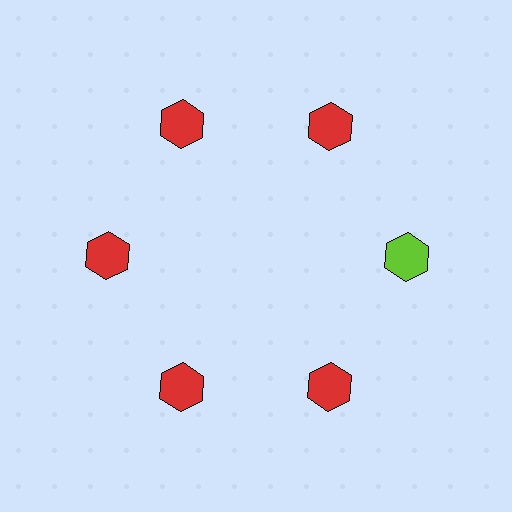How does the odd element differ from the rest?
It has a different color: lime instead of red.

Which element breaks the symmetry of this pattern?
The lime hexagon at roughly the 3 o'clock position breaks the symmetry. All other shapes are red hexagons.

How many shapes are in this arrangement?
There are 6 shapes arranged in a ring pattern.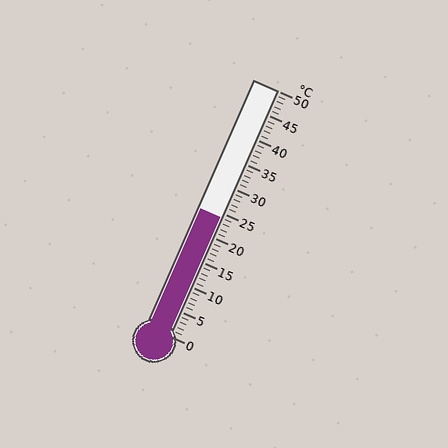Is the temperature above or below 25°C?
The temperature is below 25°C.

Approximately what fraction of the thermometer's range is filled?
The thermometer is filled to approximately 50% of its range.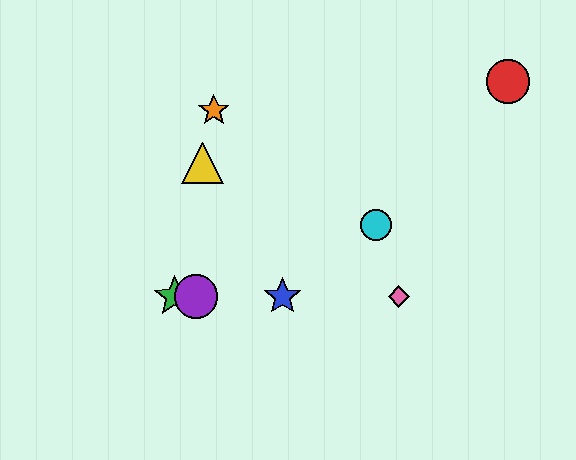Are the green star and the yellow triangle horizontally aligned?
No, the green star is at y≈297 and the yellow triangle is at y≈163.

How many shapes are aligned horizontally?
4 shapes (the blue star, the green star, the purple circle, the pink diamond) are aligned horizontally.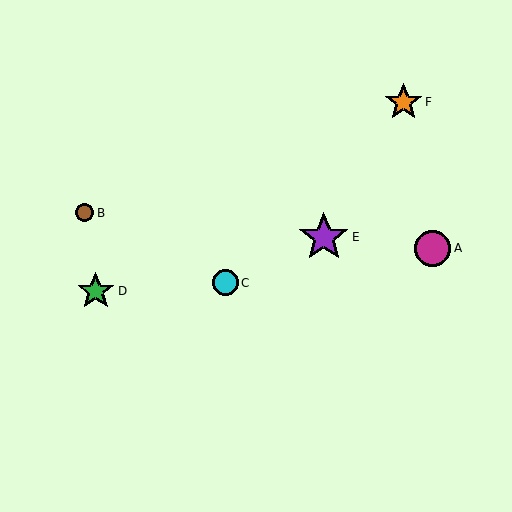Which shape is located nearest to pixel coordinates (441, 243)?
The magenta circle (labeled A) at (433, 248) is nearest to that location.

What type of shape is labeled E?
Shape E is a purple star.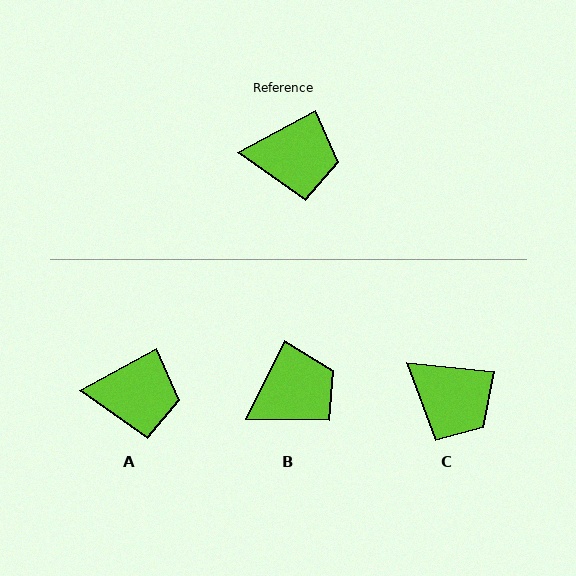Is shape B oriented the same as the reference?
No, it is off by about 35 degrees.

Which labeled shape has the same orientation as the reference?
A.